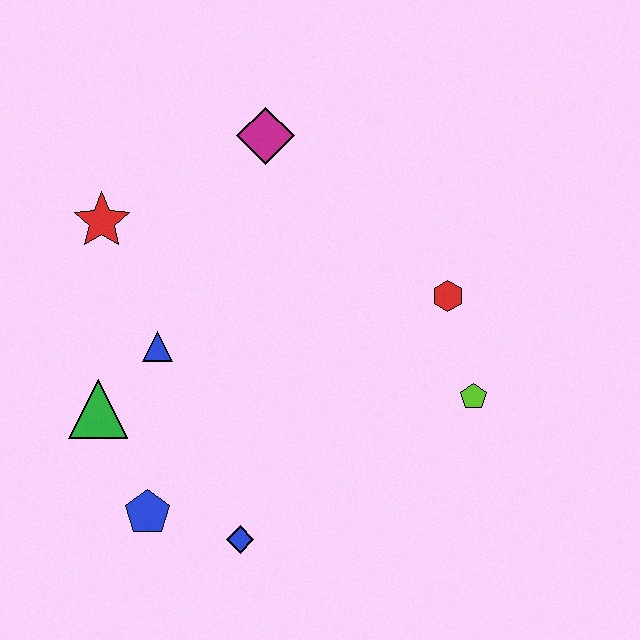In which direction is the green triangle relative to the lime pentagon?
The green triangle is to the left of the lime pentagon.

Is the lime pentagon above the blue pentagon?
Yes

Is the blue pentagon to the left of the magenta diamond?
Yes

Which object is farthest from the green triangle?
The lime pentagon is farthest from the green triangle.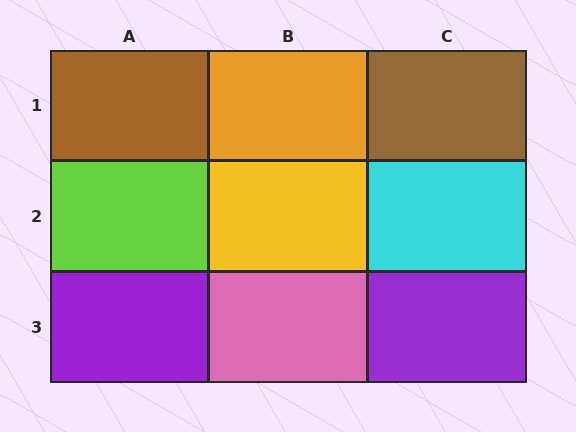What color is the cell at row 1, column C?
Brown.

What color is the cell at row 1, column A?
Brown.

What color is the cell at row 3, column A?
Purple.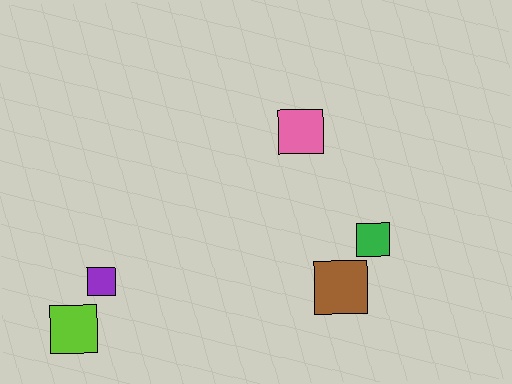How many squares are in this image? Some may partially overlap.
There are 5 squares.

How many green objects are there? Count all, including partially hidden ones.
There is 1 green object.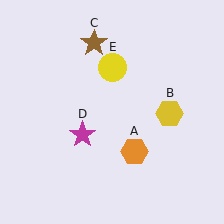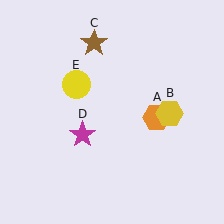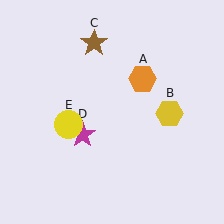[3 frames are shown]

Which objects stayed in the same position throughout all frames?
Yellow hexagon (object B) and brown star (object C) and magenta star (object D) remained stationary.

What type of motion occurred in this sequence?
The orange hexagon (object A), yellow circle (object E) rotated counterclockwise around the center of the scene.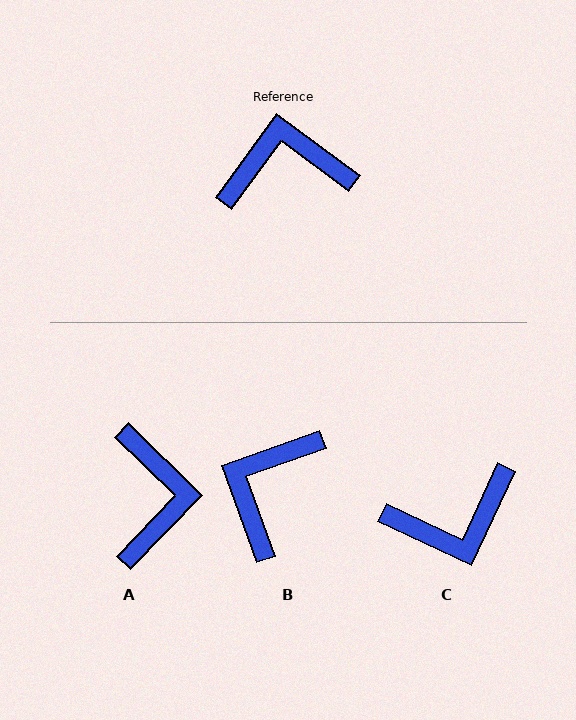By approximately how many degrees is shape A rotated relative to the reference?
Approximately 98 degrees clockwise.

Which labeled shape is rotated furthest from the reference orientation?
C, about 169 degrees away.